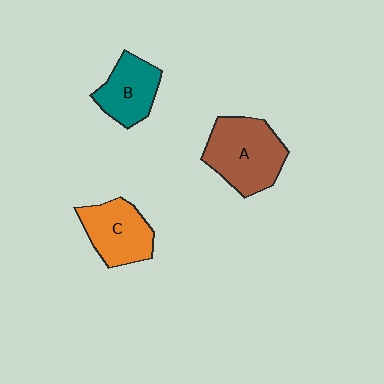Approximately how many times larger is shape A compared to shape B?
Approximately 1.5 times.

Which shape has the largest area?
Shape A (brown).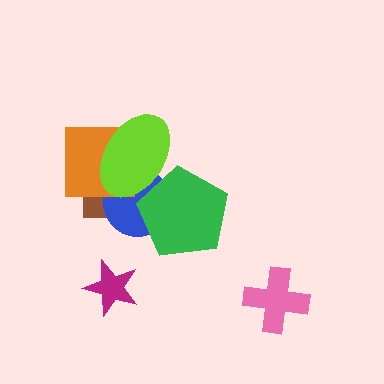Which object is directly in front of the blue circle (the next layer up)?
The orange square is directly in front of the blue circle.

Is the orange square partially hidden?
Yes, it is partially covered by another shape.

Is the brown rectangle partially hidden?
Yes, it is partially covered by another shape.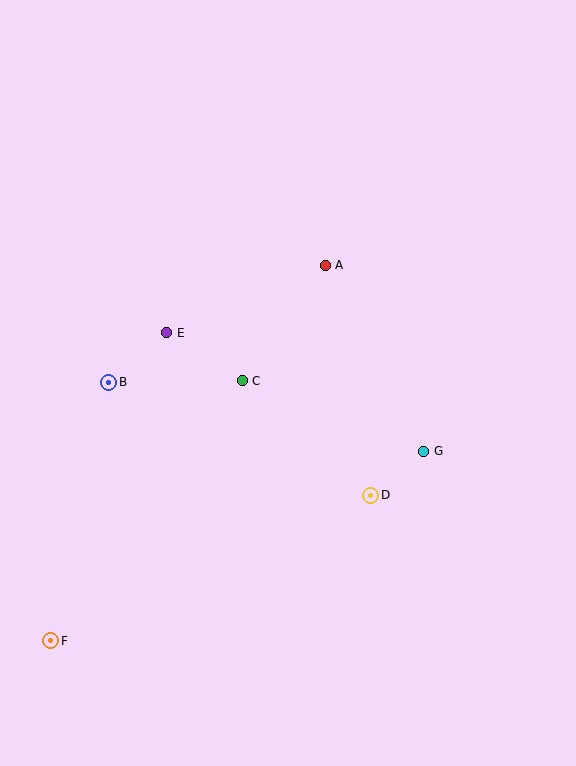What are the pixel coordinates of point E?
Point E is at (167, 333).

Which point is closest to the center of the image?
Point C at (242, 381) is closest to the center.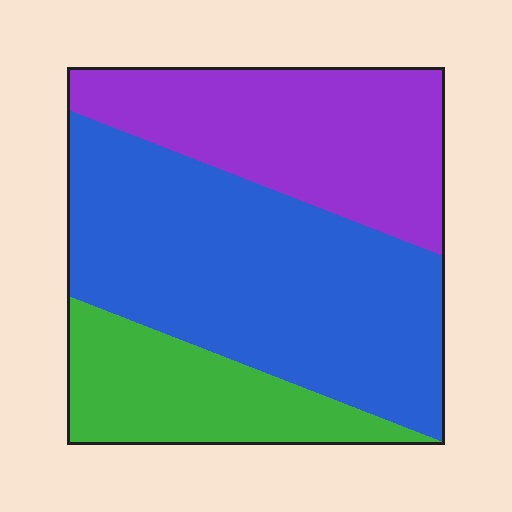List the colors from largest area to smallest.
From largest to smallest: blue, purple, green.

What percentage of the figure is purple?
Purple takes up about one third (1/3) of the figure.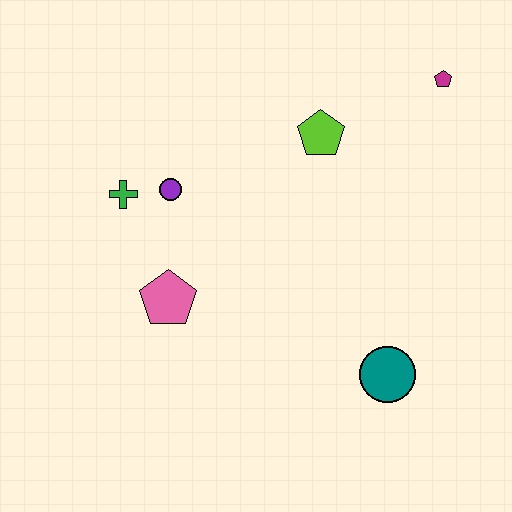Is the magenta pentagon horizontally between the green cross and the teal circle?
No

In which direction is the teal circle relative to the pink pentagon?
The teal circle is to the right of the pink pentagon.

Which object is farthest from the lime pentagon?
The teal circle is farthest from the lime pentagon.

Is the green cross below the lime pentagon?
Yes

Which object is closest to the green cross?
The purple circle is closest to the green cross.